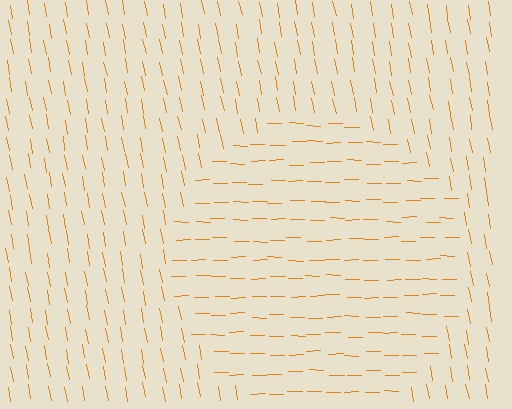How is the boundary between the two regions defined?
The boundary is defined purely by a change in line orientation (approximately 79 degrees difference). All lines are the same color and thickness.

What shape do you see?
I see a circle.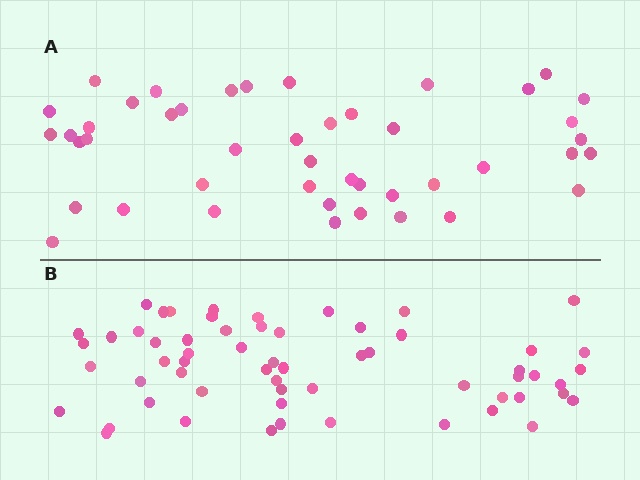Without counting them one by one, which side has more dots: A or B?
Region B (the bottom region) has more dots.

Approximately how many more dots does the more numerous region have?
Region B has approximately 15 more dots than region A.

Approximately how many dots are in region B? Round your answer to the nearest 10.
About 60 dots.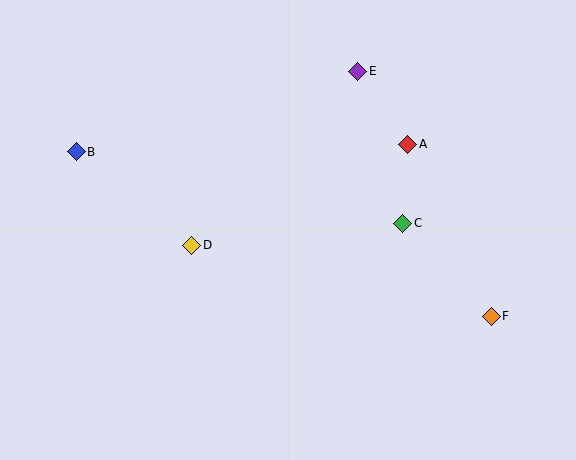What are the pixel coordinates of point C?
Point C is at (403, 223).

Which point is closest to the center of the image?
Point D at (192, 245) is closest to the center.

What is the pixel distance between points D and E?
The distance between D and E is 240 pixels.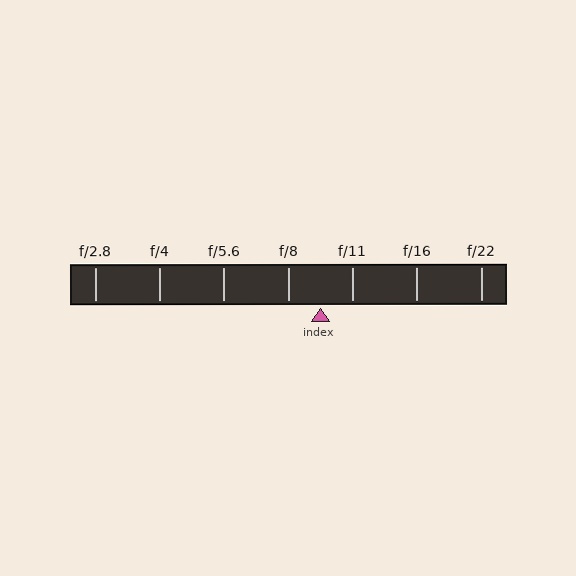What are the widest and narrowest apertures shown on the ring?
The widest aperture shown is f/2.8 and the narrowest is f/22.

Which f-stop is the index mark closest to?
The index mark is closest to f/11.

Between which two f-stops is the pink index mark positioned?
The index mark is between f/8 and f/11.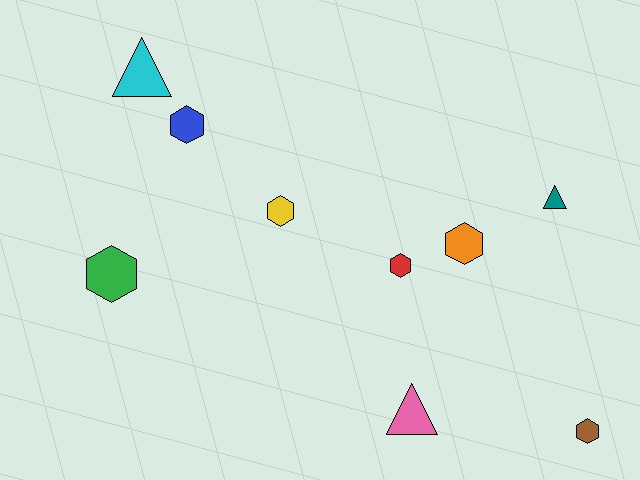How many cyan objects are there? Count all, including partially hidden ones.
There is 1 cyan object.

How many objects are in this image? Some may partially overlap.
There are 9 objects.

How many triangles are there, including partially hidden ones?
There are 3 triangles.